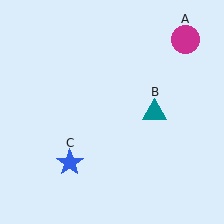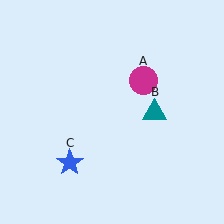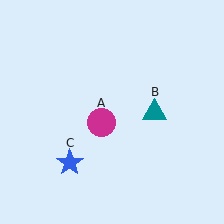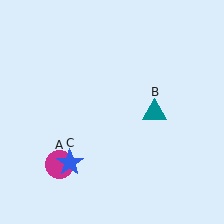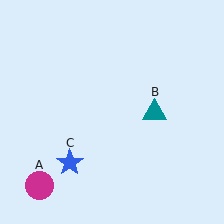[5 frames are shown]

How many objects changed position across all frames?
1 object changed position: magenta circle (object A).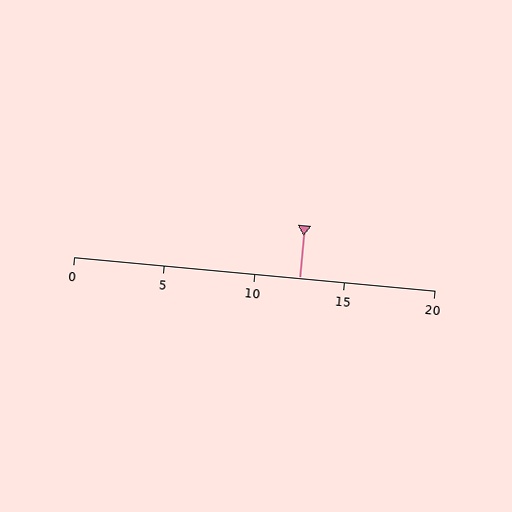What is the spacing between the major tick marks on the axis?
The major ticks are spaced 5 apart.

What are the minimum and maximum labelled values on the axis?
The axis runs from 0 to 20.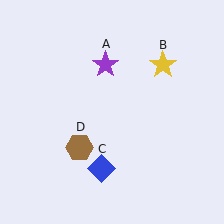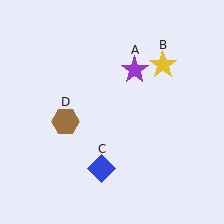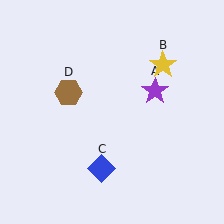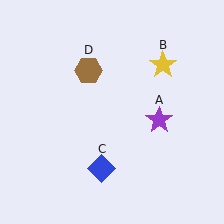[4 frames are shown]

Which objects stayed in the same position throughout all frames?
Yellow star (object B) and blue diamond (object C) remained stationary.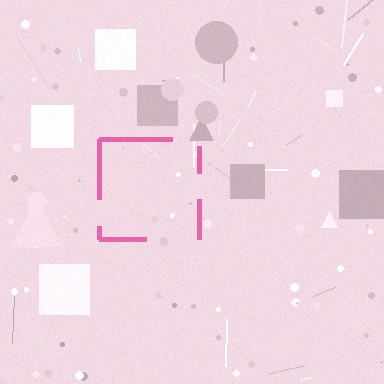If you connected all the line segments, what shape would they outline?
They would outline a square.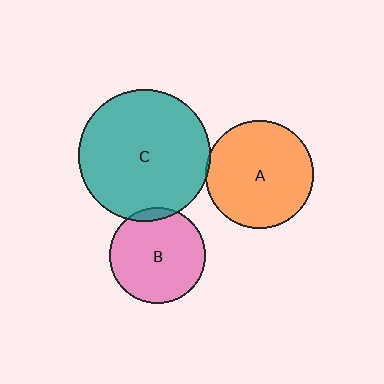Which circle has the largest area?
Circle C (teal).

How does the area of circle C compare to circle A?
Approximately 1.5 times.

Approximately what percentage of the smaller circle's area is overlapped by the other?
Approximately 5%.